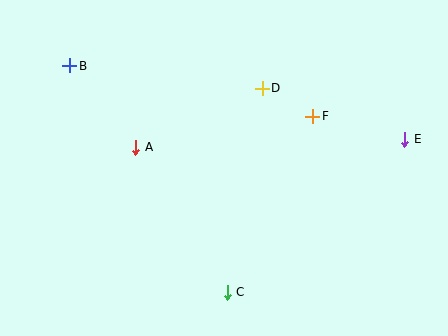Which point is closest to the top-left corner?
Point B is closest to the top-left corner.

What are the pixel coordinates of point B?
Point B is at (69, 66).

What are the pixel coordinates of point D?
Point D is at (262, 88).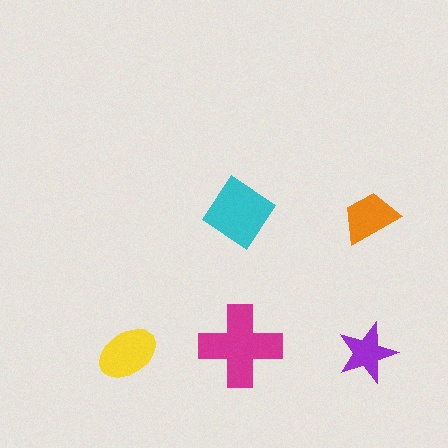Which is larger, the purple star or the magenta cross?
The magenta cross.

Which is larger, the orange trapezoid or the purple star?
The orange trapezoid.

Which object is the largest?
The magenta cross.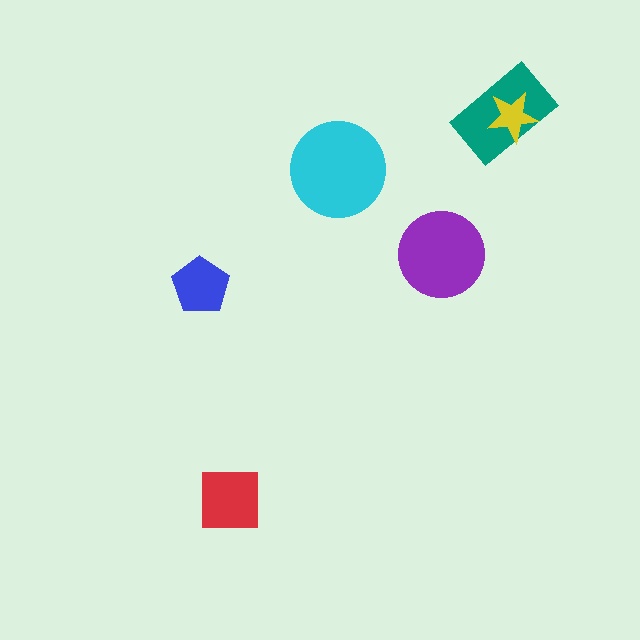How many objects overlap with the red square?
0 objects overlap with the red square.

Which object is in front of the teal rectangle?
The yellow star is in front of the teal rectangle.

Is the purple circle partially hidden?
No, no other shape covers it.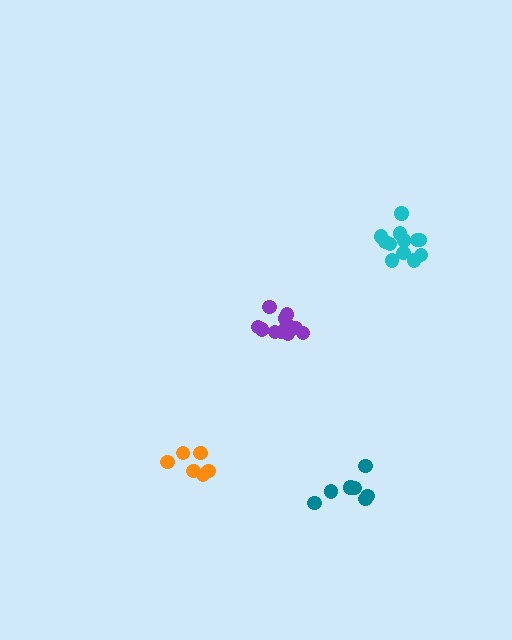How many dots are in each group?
Group 1: 6 dots, Group 2: 7 dots, Group 3: 12 dots, Group 4: 12 dots (37 total).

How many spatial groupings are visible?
There are 4 spatial groupings.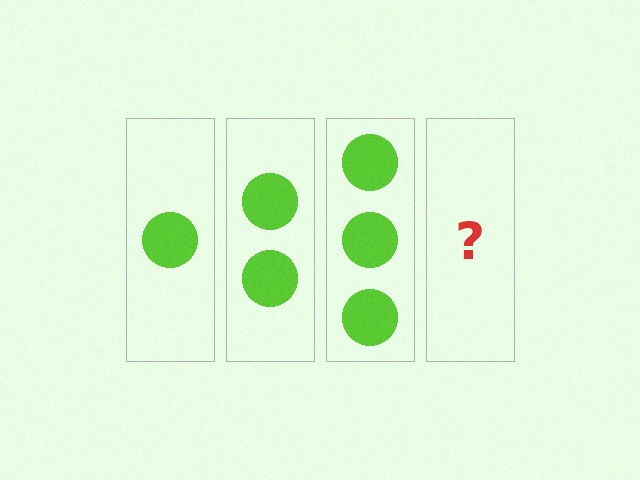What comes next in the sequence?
The next element should be 4 circles.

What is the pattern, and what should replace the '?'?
The pattern is that each step adds one more circle. The '?' should be 4 circles.